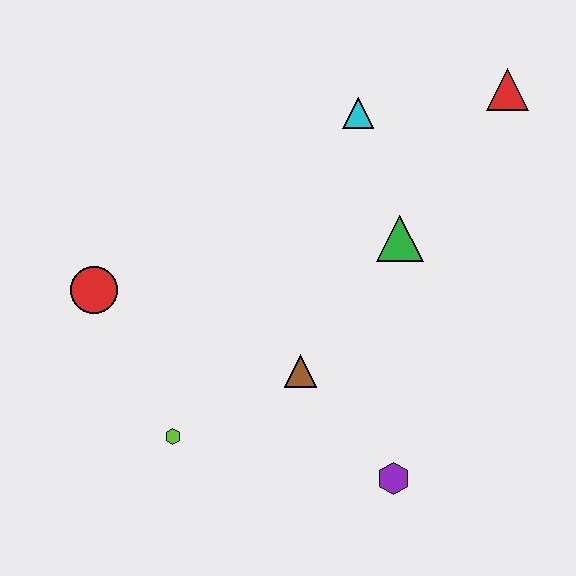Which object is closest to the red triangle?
The cyan triangle is closest to the red triangle.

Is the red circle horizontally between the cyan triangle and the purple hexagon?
No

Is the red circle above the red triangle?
No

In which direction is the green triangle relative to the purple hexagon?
The green triangle is above the purple hexagon.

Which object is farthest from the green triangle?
The red circle is farthest from the green triangle.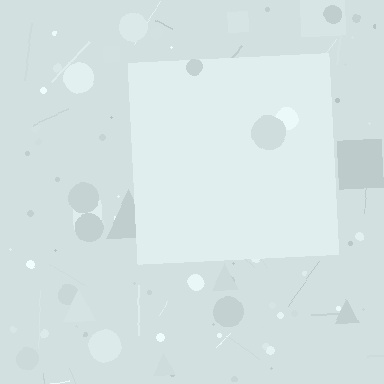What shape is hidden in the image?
A square is hidden in the image.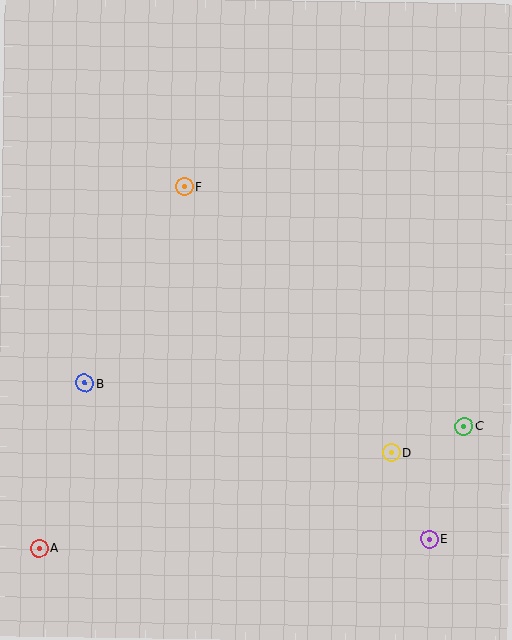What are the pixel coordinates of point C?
Point C is at (464, 426).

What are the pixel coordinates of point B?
Point B is at (85, 383).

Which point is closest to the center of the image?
Point F at (184, 187) is closest to the center.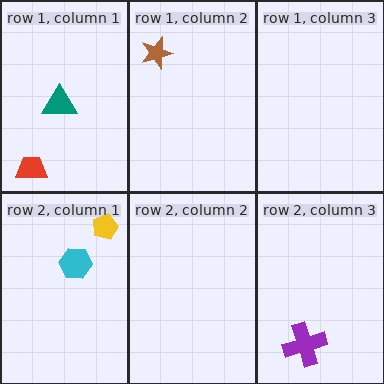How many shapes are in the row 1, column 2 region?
1.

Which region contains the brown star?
The row 1, column 2 region.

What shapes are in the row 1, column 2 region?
The brown star.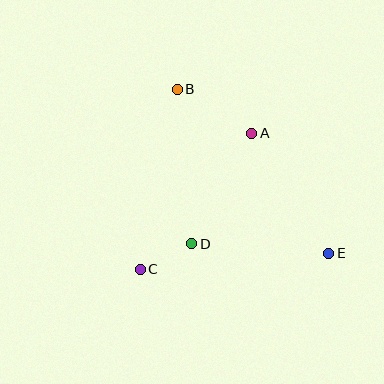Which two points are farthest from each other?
Points B and E are farthest from each other.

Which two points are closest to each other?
Points C and D are closest to each other.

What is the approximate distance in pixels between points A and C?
The distance between A and C is approximately 176 pixels.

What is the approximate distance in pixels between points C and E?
The distance between C and E is approximately 189 pixels.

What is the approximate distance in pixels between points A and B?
The distance between A and B is approximately 87 pixels.